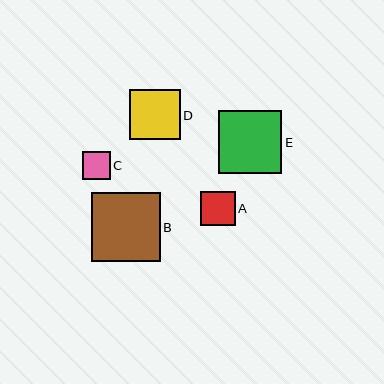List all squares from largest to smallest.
From largest to smallest: B, E, D, A, C.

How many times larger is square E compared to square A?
Square E is approximately 1.8 times the size of square A.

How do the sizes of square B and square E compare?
Square B and square E are approximately the same size.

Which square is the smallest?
Square C is the smallest with a size of approximately 28 pixels.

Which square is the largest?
Square B is the largest with a size of approximately 69 pixels.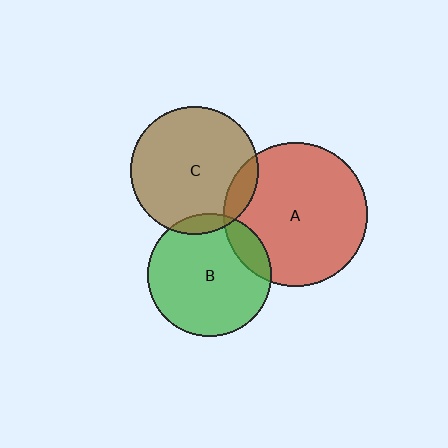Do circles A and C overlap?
Yes.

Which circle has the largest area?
Circle A (red).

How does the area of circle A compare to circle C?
Approximately 1.3 times.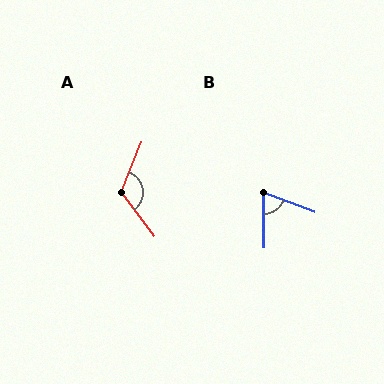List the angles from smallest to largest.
B (68°), A (121°).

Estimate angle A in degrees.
Approximately 121 degrees.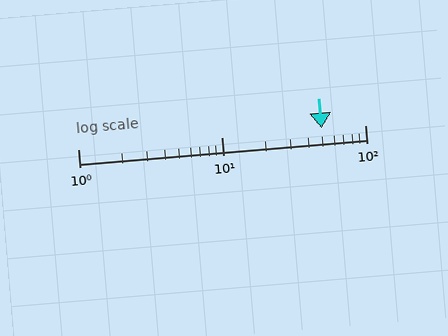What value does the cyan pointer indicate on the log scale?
The pointer indicates approximately 50.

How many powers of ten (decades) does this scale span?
The scale spans 2 decades, from 1 to 100.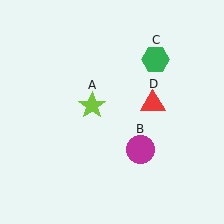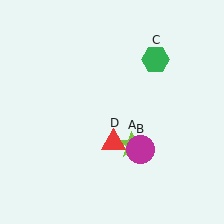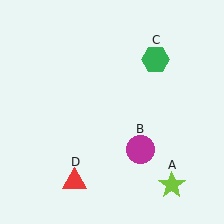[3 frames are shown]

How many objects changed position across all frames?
2 objects changed position: lime star (object A), red triangle (object D).